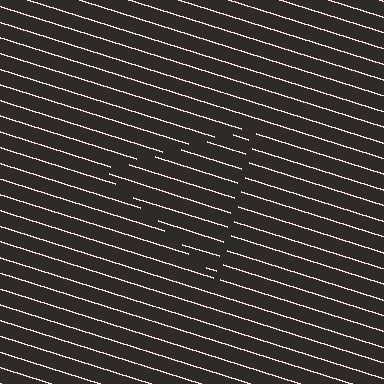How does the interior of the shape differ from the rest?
The interior of the shape contains the same grating, shifted by half a period — the contour is defined by the phase discontinuity where line-ends from the inner and outer gratings abut.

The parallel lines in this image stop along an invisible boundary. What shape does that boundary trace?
An illusory triangle. The interior of the shape contains the same grating, shifted by half a period — the contour is defined by the phase discontinuity where line-ends from the inner and outer gratings abut.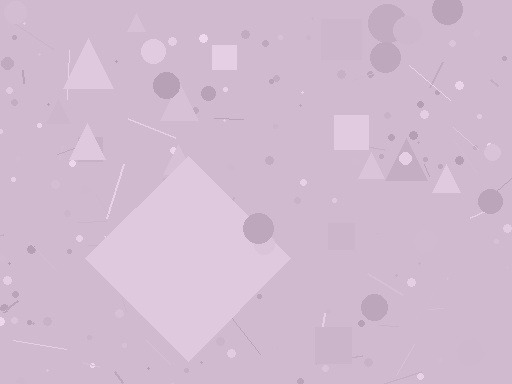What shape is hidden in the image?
A diamond is hidden in the image.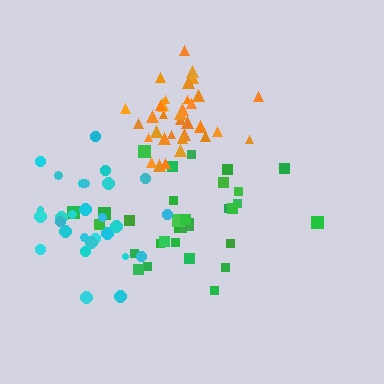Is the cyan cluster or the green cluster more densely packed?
Green.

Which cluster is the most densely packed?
Orange.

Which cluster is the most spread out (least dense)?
Cyan.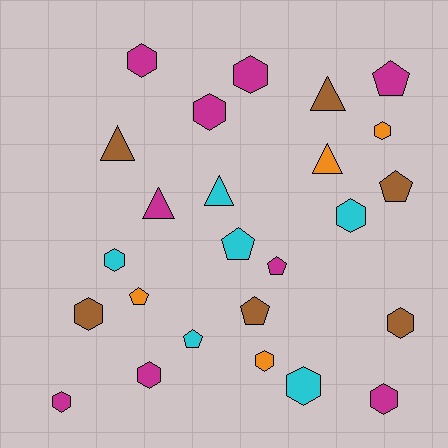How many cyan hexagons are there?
There are 3 cyan hexagons.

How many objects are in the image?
There are 25 objects.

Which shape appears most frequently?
Hexagon, with 13 objects.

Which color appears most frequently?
Magenta, with 9 objects.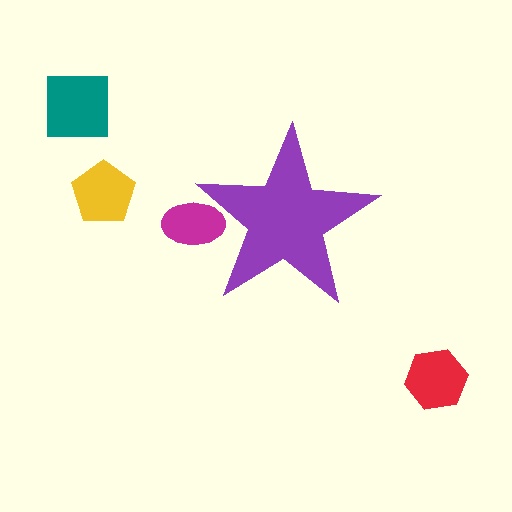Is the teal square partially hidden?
No, the teal square is fully visible.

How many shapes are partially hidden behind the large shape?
1 shape is partially hidden.